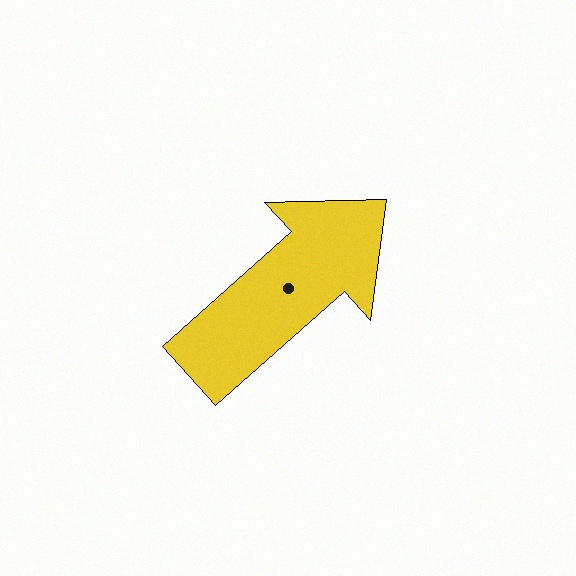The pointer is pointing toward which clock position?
Roughly 2 o'clock.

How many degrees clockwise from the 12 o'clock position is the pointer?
Approximately 48 degrees.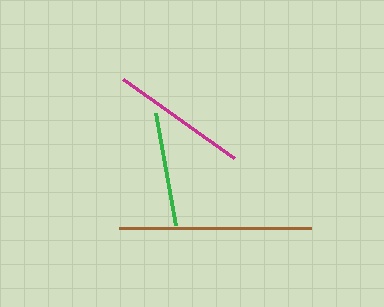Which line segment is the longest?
The brown line is the longest at approximately 192 pixels.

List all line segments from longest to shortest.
From longest to shortest: brown, magenta, green.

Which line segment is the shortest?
The green line is the shortest at approximately 114 pixels.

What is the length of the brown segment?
The brown segment is approximately 192 pixels long.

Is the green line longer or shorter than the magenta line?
The magenta line is longer than the green line.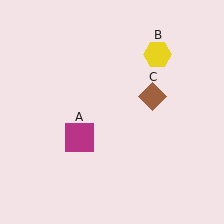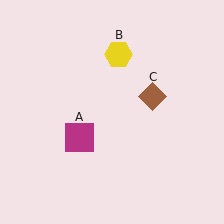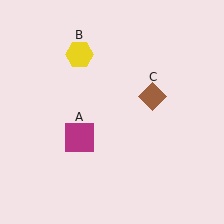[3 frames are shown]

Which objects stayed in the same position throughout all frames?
Magenta square (object A) and brown diamond (object C) remained stationary.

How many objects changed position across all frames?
1 object changed position: yellow hexagon (object B).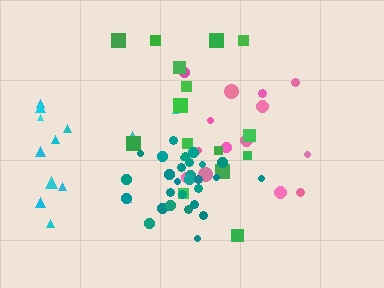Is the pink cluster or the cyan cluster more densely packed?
Pink.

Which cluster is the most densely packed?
Teal.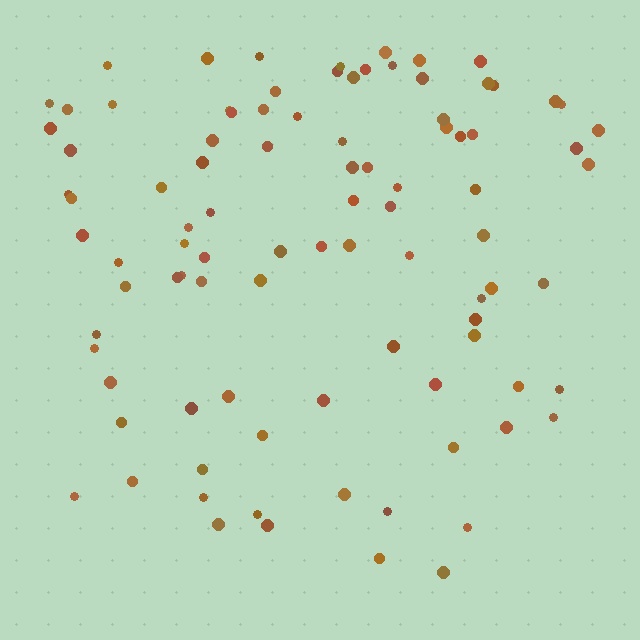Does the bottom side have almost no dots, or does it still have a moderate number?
Still a moderate number, just noticeably fewer than the top.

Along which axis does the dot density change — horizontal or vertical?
Vertical.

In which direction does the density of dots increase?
From bottom to top, with the top side densest.